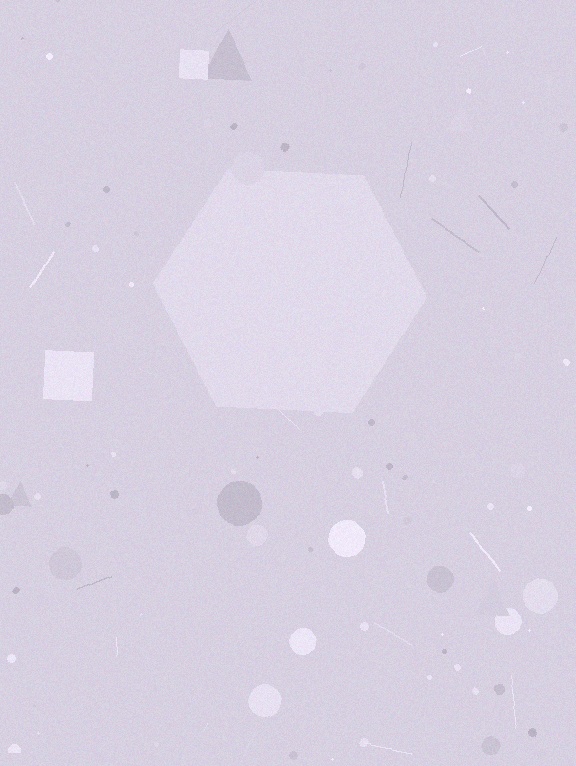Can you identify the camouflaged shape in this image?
The camouflaged shape is a hexagon.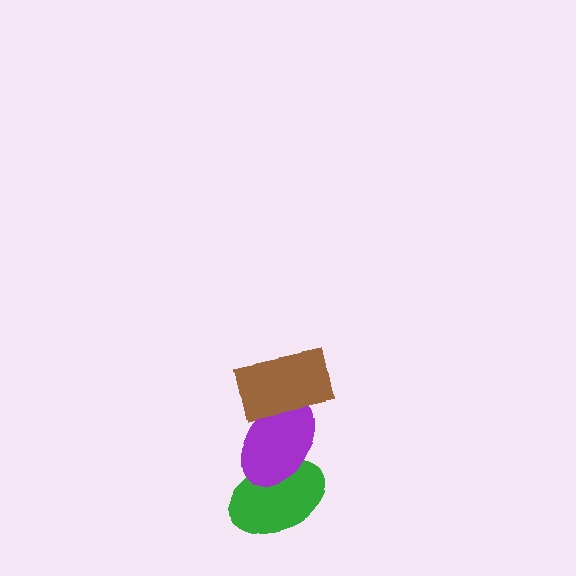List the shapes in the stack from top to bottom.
From top to bottom: the brown rectangle, the purple ellipse, the green ellipse.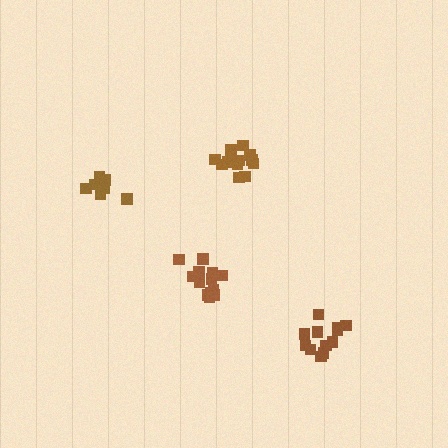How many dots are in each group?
Group 1: 12 dots, Group 2: 7 dots, Group 3: 13 dots, Group 4: 12 dots (44 total).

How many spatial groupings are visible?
There are 4 spatial groupings.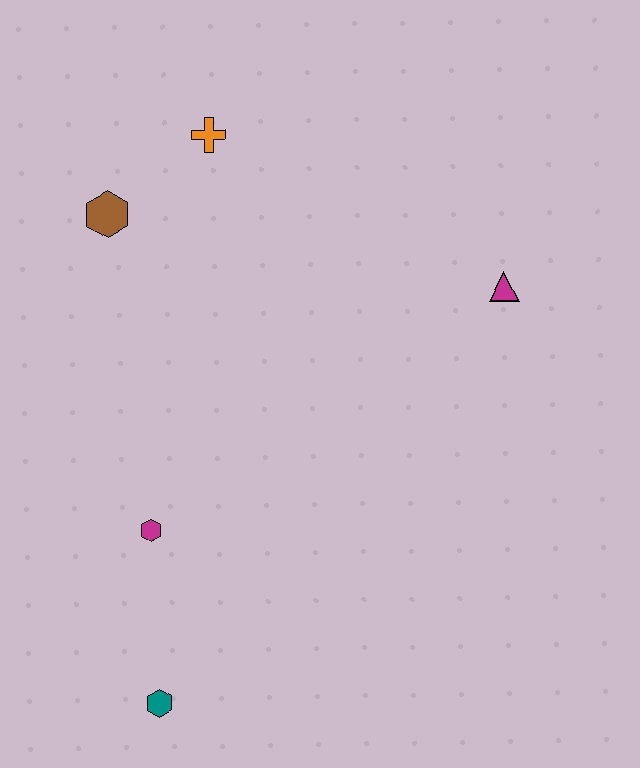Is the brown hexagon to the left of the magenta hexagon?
Yes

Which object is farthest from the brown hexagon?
The teal hexagon is farthest from the brown hexagon.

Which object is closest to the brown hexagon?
The orange cross is closest to the brown hexagon.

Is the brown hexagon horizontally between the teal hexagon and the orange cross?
No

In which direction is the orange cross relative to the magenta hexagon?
The orange cross is above the magenta hexagon.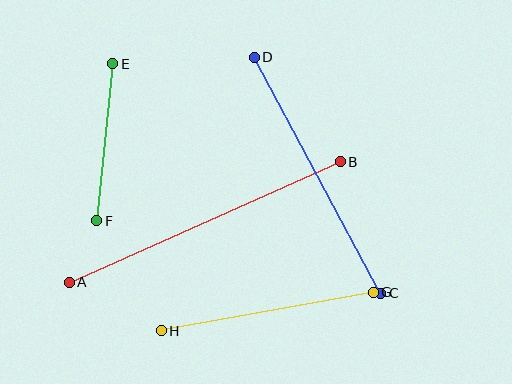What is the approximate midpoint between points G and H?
The midpoint is at approximately (267, 311) pixels.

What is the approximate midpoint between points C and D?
The midpoint is at approximately (318, 175) pixels.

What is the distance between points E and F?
The distance is approximately 158 pixels.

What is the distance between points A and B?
The distance is approximately 297 pixels.